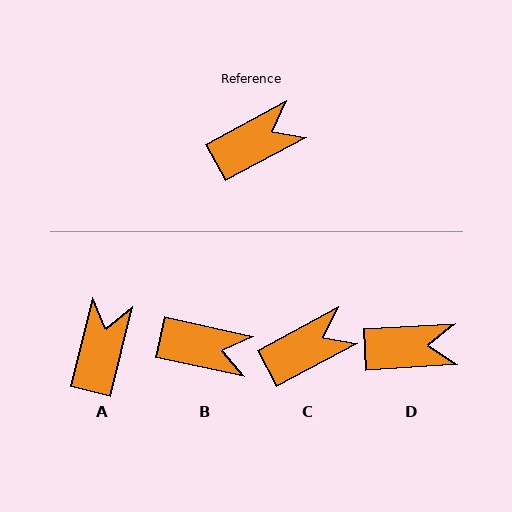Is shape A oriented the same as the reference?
No, it is off by about 48 degrees.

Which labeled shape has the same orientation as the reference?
C.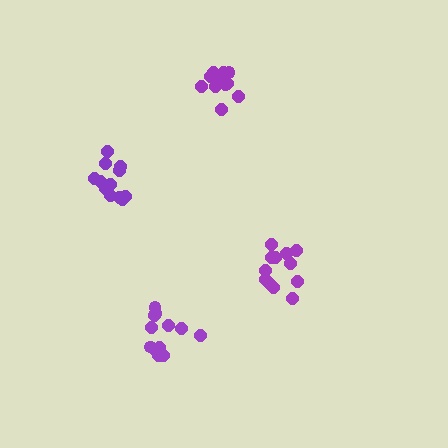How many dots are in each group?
Group 1: 13 dots, Group 2: 12 dots, Group 3: 12 dots, Group 4: 11 dots (48 total).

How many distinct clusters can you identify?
There are 4 distinct clusters.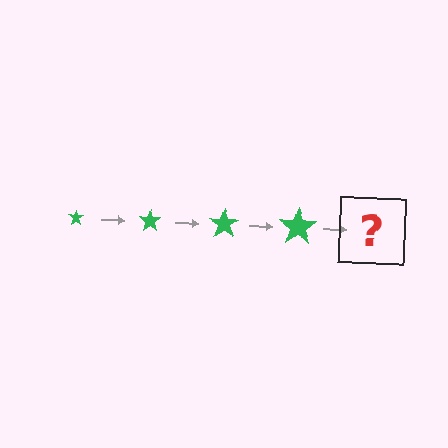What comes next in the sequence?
The next element should be a green star, larger than the previous one.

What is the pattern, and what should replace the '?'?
The pattern is that the star gets progressively larger each step. The '?' should be a green star, larger than the previous one.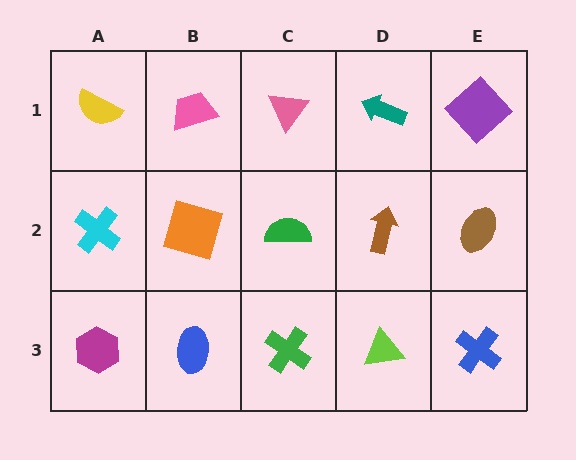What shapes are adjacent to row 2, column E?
A purple diamond (row 1, column E), a blue cross (row 3, column E), a brown arrow (row 2, column D).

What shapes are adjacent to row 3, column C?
A green semicircle (row 2, column C), a blue ellipse (row 3, column B), a lime triangle (row 3, column D).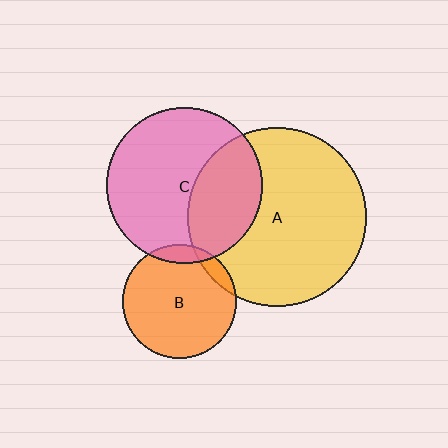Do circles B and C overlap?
Yes.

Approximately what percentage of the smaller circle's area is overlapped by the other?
Approximately 10%.